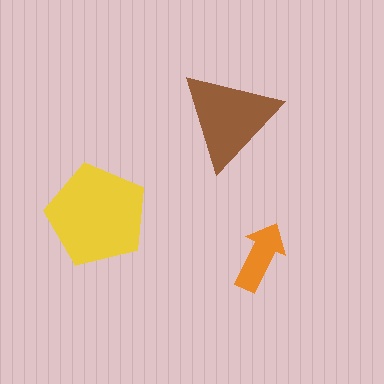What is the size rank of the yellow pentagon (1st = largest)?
1st.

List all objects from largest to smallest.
The yellow pentagon, the brown triangle, the orange arrow.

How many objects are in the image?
There are 3 objects in the image.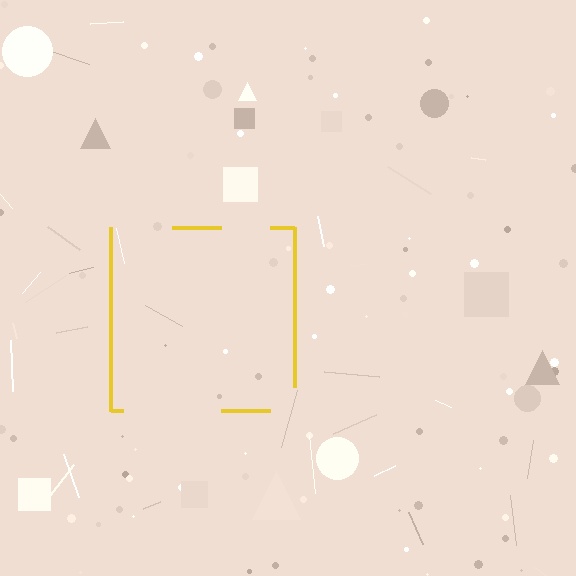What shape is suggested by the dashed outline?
The dashed outline suggests a square.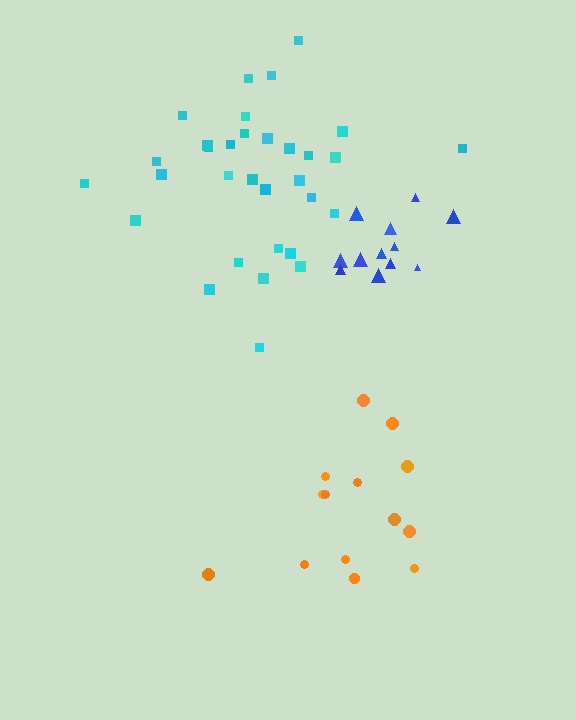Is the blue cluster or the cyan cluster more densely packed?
Blue.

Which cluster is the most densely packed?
Blue.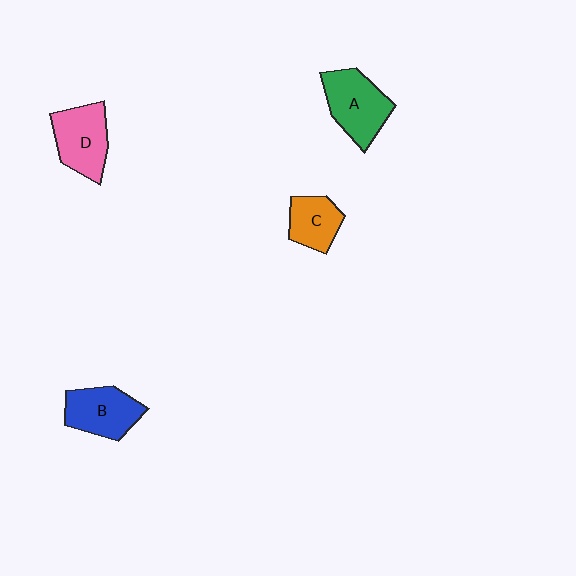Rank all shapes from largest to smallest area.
From largest to smallest: A (green), D (pink), B (blue), C (orange).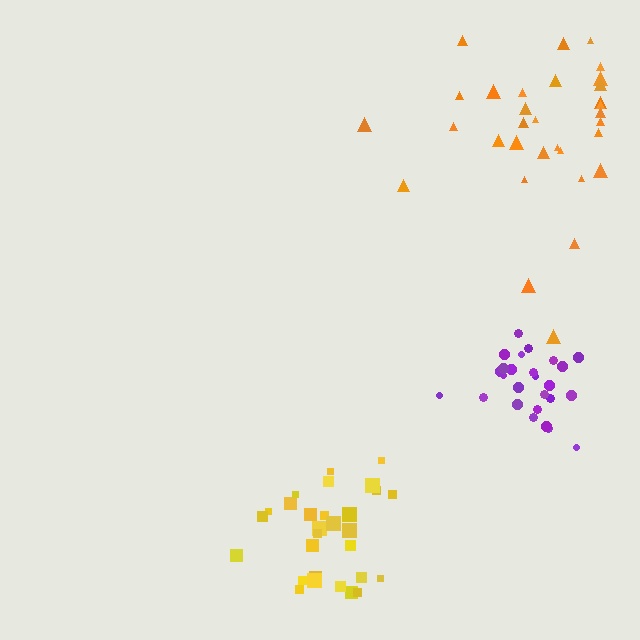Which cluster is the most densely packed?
Purple.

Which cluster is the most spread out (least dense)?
Orange.